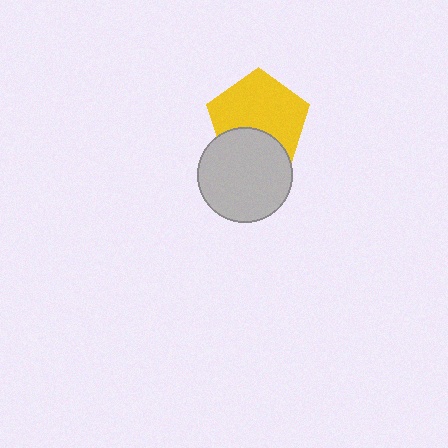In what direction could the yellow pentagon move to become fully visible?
The yellow pentagon could move up. That would shift it out from behind the light gray circle entirely.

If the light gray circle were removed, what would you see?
You would see the complete yellow pentagon.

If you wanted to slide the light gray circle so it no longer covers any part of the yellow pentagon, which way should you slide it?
Slide it down — that is the most direct way to separate the two shapes.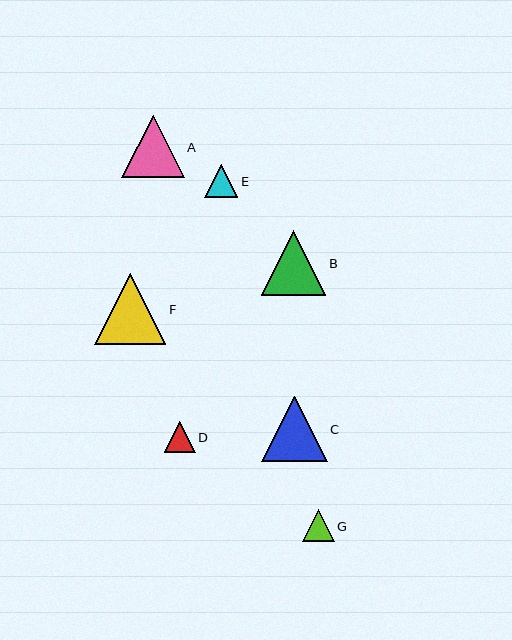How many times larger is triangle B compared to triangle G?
Triangle B is approximately 2.0 times the size of triangle G.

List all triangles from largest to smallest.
From largest to smallest: F, C, B, A, E, G, D.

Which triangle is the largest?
Triangle F is the largest with a size of approximately 71 pixels.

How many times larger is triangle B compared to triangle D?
Triangle B is approximately 2.1 times the size of triangle D.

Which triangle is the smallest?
Triangle D is the smallest with a size of approximately 31 pixels.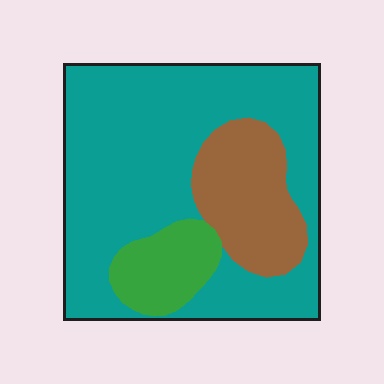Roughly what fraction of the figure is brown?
Brown takes up about one fifth (1/5) of the figure.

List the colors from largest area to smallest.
From largest to smallest: teal, brown, green.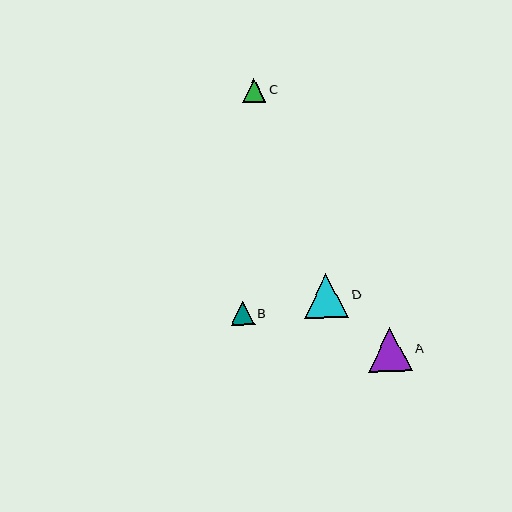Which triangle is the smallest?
Triangle C is the smallest with a size of approximately 23 pixels.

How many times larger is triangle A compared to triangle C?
Triangle A is approximately 1.9 times the size of triangle C.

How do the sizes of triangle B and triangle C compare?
Triangle B and triangle C are approximately the same size.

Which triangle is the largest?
Triangle A is the largest with a size of approximately 44 pixels.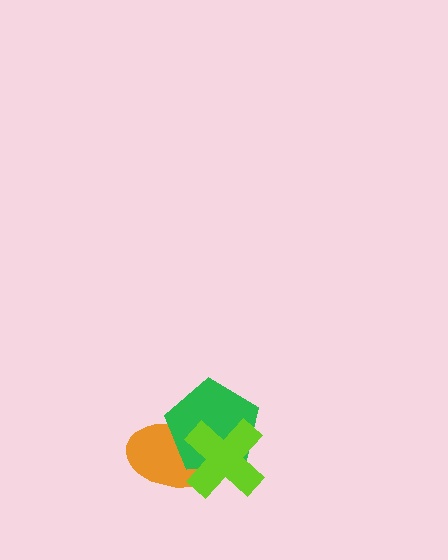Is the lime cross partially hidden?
No, no other shape covers it.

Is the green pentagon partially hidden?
Yes, it is partially covered by another shape.